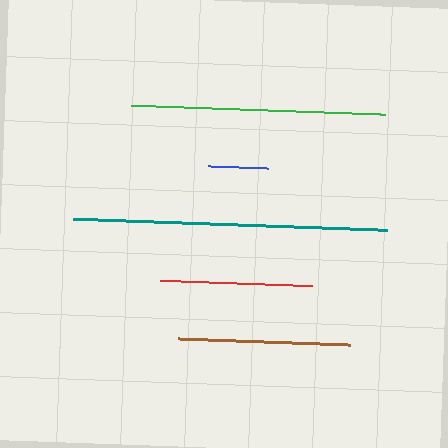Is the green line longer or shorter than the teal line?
The teal line is longer than the green line.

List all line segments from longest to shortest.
From longest to shortest: teal, green, brown, red, blue.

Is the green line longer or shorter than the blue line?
The green line is longer than the blue line.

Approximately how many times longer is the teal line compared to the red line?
The teal line is approximately 2.1 times the length of the red line.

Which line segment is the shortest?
The blue line is the shortest at approximately 61 pixels.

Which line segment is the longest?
The teal line is the longest at approximately 314 pixels.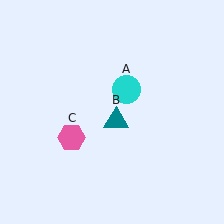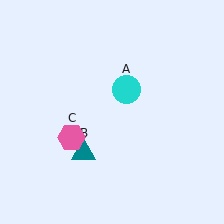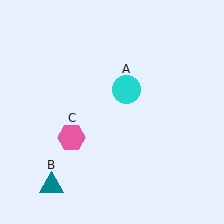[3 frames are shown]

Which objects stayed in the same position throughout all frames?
Cyan circle (object A) and pink hexagon (object C) remained stationary.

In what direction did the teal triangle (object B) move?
The teal triangle (object B) moved down and to the left.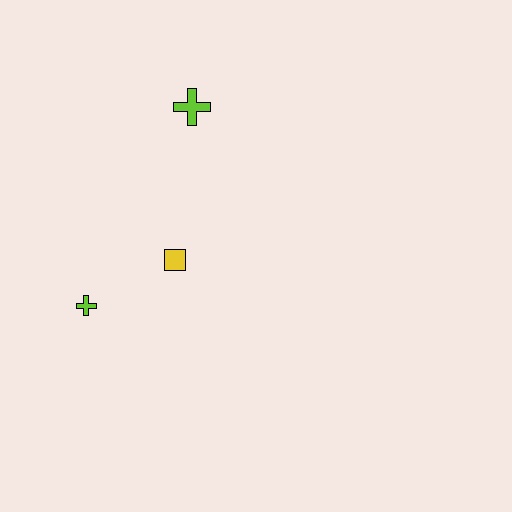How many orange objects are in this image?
There are no orange objects.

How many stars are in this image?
There are no stars.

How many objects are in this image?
There are 3 objects.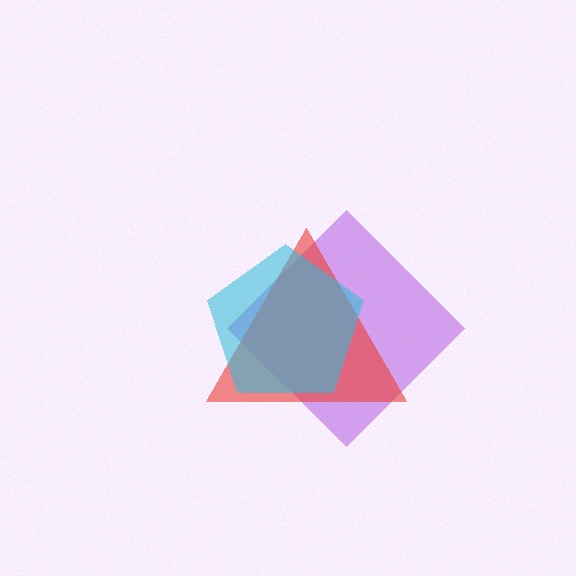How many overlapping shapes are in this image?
There are 3 overlapping shapes in the image.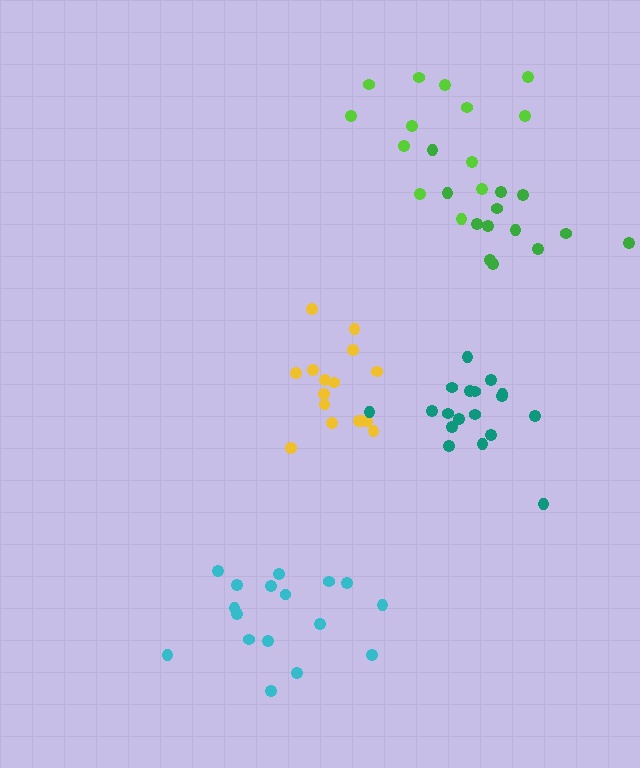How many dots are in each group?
Group 1: 13 dots, Group 2: 17 dots, Group 3: 16 dots, Group 4: 13 dots, Group 5: 18 dots (77 total).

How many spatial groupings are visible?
There are 5 spatial groupings.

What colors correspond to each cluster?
The clusters are colored: green, cyan, yellow, lime, teal.